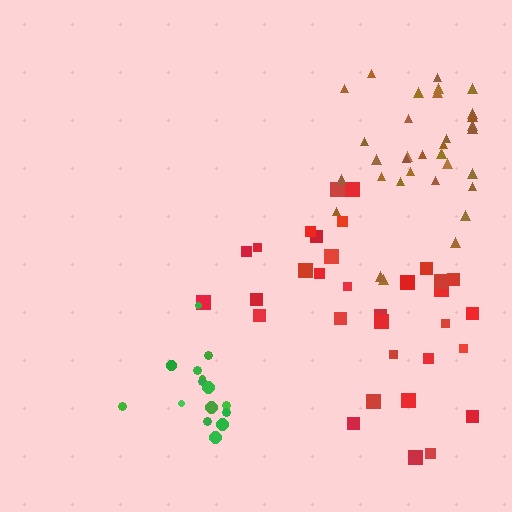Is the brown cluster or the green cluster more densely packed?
Brown.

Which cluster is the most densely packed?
Brown.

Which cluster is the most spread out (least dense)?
Red.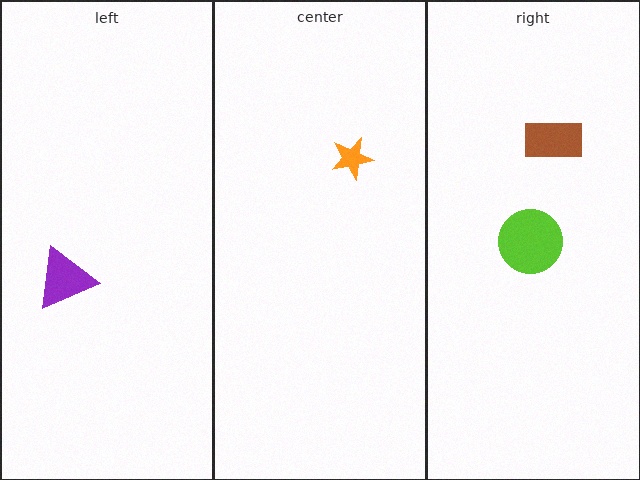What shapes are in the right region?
The lime circle, the brown rectangle.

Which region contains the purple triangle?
The left region.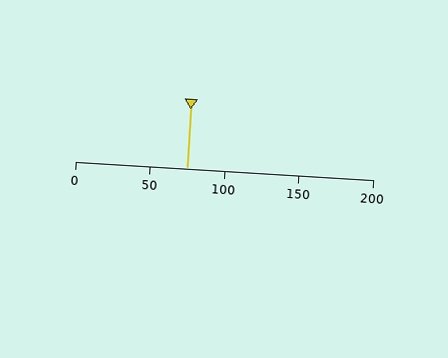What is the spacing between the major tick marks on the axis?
The major ticks are spaced 50 apart.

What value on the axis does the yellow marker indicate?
The marker indicates approximately 75.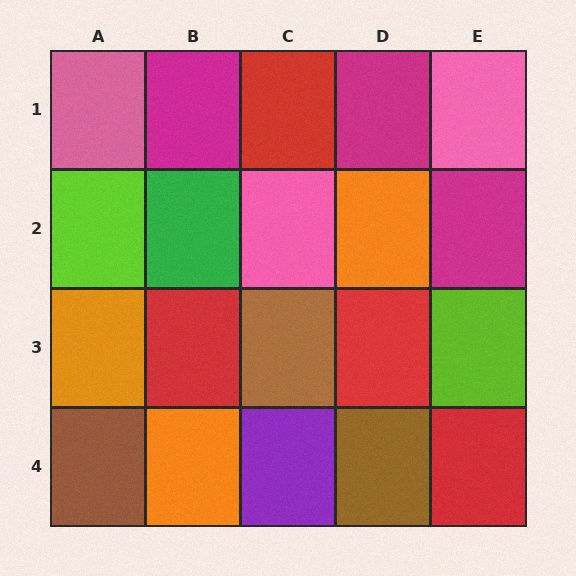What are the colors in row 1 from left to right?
Pink, magenta, red, magenta, pink.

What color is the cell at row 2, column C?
Pink.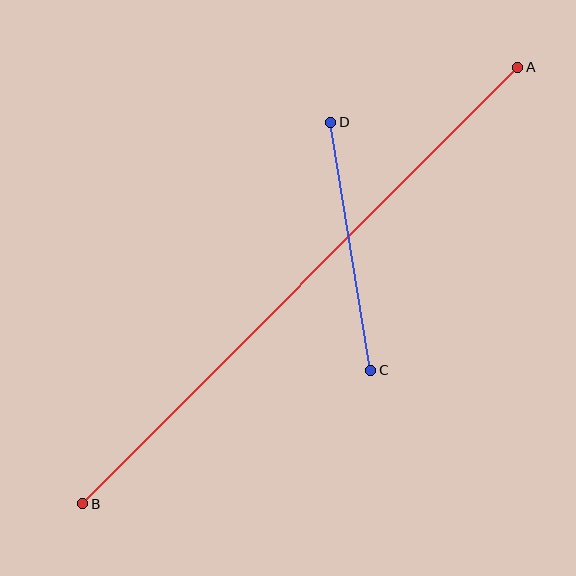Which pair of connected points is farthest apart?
Points A and B are farthest apart.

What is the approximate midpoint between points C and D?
The midpoint is at approximately (351, 246) pixels.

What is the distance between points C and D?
The distance is approximately 252 pixels.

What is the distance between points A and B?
The distance is approximately 616 pixels.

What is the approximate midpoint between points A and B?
The midpoint is at approximately (300, 286) pixels.